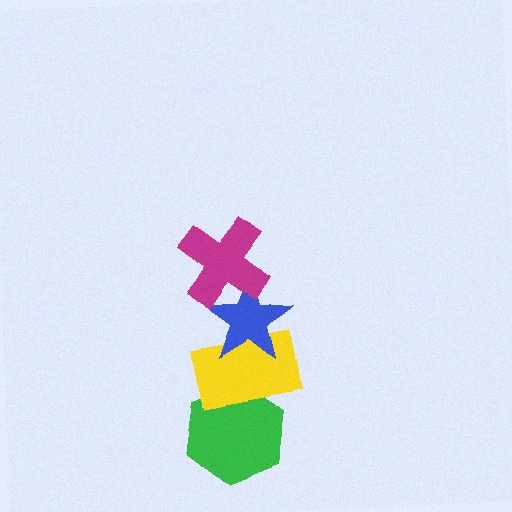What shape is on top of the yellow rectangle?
The blue star is on top of the yellow rectangle.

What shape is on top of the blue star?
The magenta cross is on top of the blue star.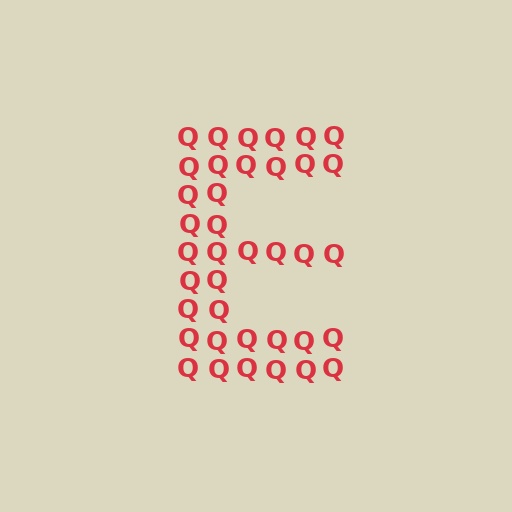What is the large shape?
The large shape is the letter E.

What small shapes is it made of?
It is made of small letter Q's.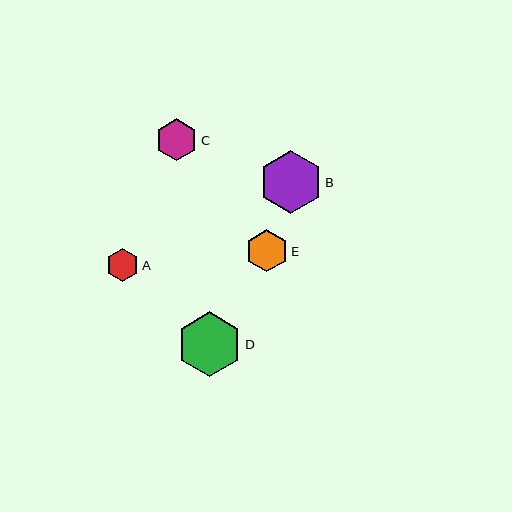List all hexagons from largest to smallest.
From largest to smallest: D, B, E, C, A.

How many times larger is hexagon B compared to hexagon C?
Hexagon B is approximately 1.5 times the size of hexagon C.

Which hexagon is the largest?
Hexagon D is the largest with a size of approximately 65 pixels.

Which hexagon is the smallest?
Hexagon A is the smallest with a size of approximately 32 pixels.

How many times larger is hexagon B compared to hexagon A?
Hexagon B is approximately 2.0 times the size of hexagon A.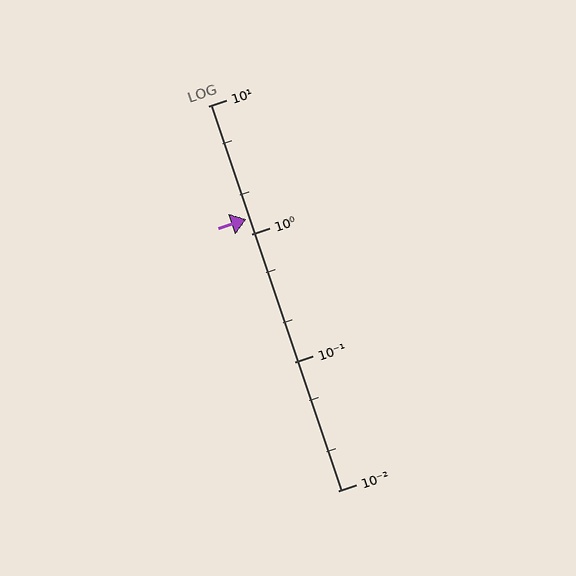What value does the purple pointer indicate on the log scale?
The pointer indicates approximately 1.3.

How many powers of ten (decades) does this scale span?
The scale spans 3 decades, from 0.01 to 10.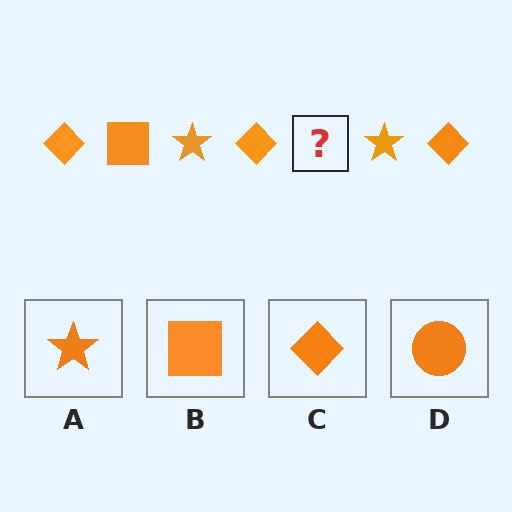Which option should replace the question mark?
Option B.